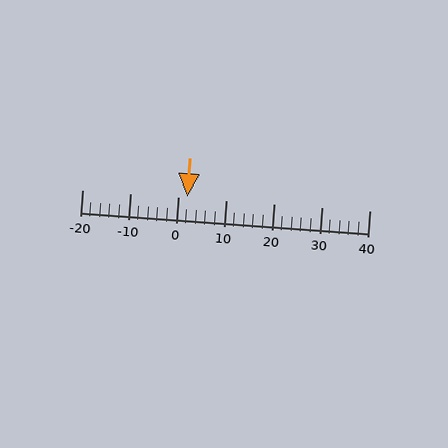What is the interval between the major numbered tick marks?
The major tick marks are spaced 10 units apart.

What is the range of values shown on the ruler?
The ruler shows values from -20 to 40.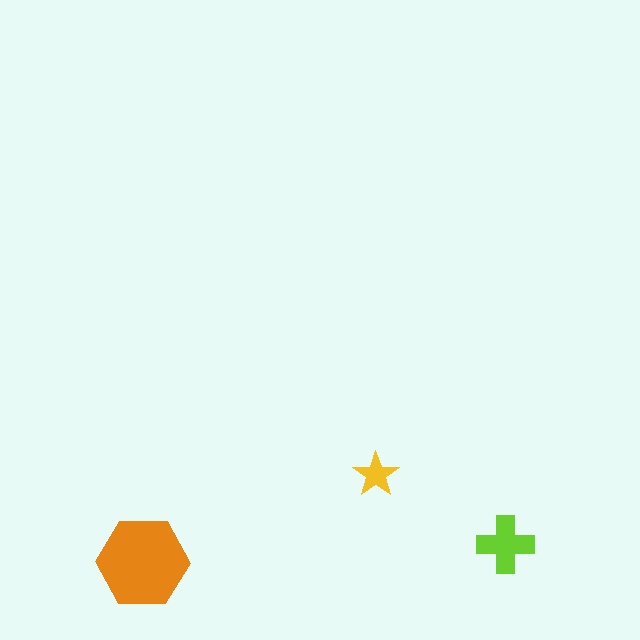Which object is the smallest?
The yellow star.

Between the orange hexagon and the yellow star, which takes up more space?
The orange hexagon.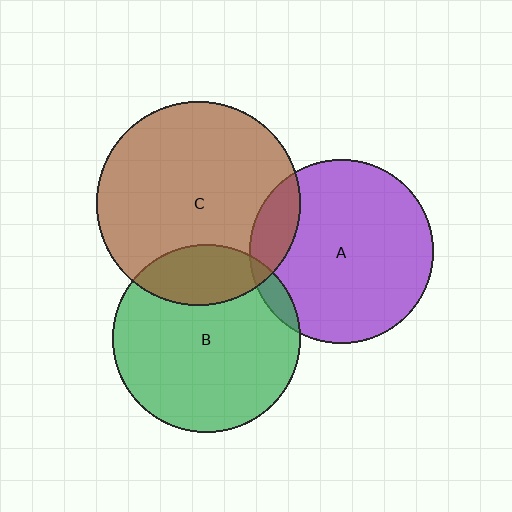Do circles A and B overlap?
Yes.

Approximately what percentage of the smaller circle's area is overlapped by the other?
Approximately 5%.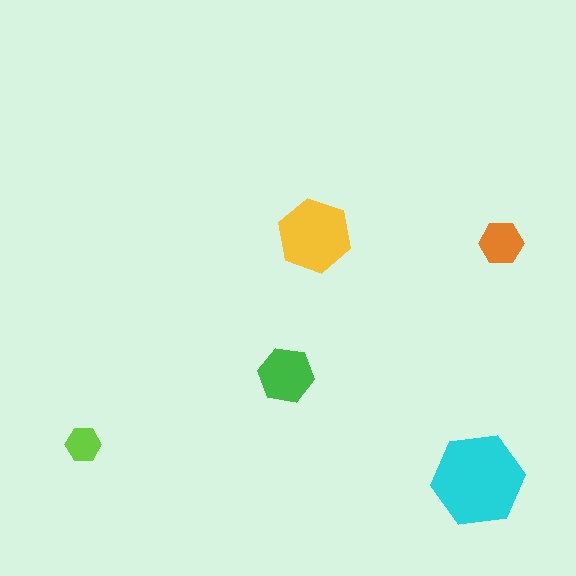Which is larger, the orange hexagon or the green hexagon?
The green one.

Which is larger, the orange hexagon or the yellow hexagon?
The yellow one.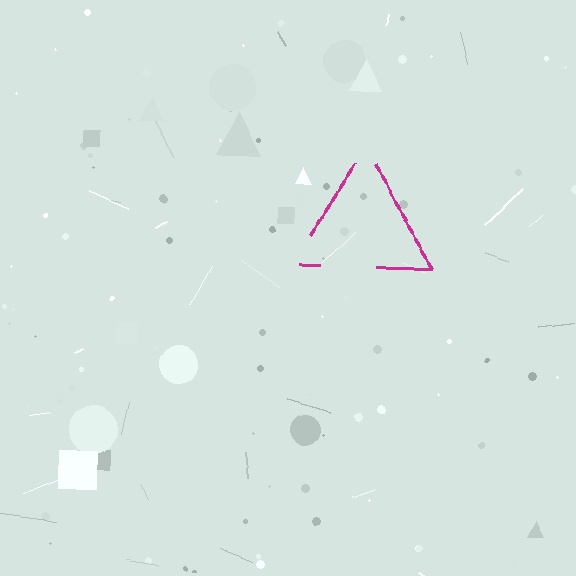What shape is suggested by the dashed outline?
The dashed outline suggests a triangle.